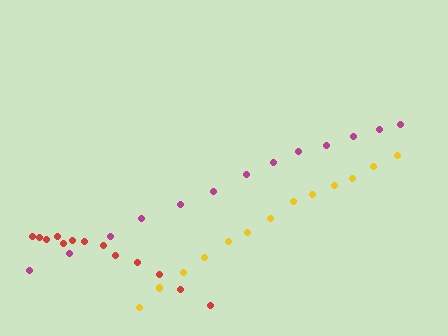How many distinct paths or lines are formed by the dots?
There are 3 distinct paths.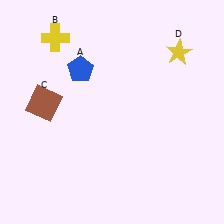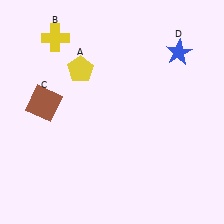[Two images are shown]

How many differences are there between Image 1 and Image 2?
There are 2 differences between the two images.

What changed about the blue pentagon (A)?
In Image 1, A is blue. In Image 2, it changed to yellow.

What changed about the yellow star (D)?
In Image 1, D is yellow. In Image 2, it changed to blue.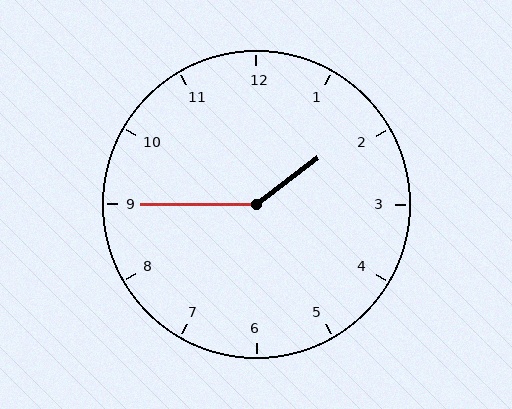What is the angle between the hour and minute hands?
Approximately 142 degrees.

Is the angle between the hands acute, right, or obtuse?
It is obtuse.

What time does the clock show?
1:45.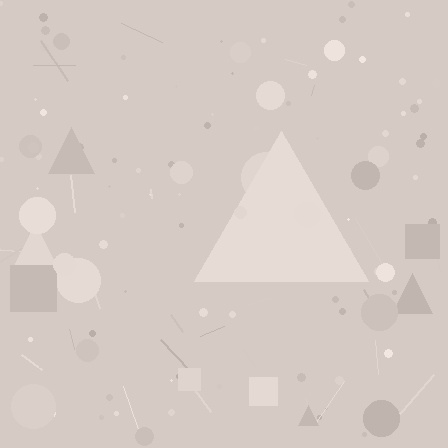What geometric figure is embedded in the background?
A triangle is embedded in the background.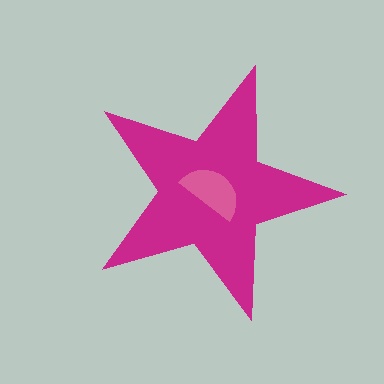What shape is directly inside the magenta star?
The pink semicircle.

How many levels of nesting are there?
2.